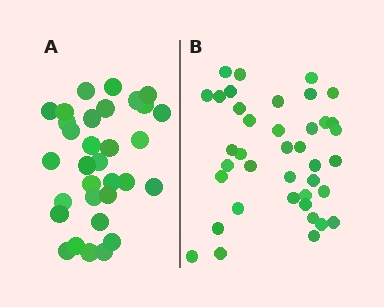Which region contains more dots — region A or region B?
Region B (the right region) has more dots.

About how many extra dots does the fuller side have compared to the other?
Region B has roughly 8 or so more dots than region A.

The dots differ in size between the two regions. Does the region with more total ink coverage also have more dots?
No. Region A has more total ink coverage because its dots are larger, but region B actually contains more individual dots. Total area can be misleading — the number of items is what matters here.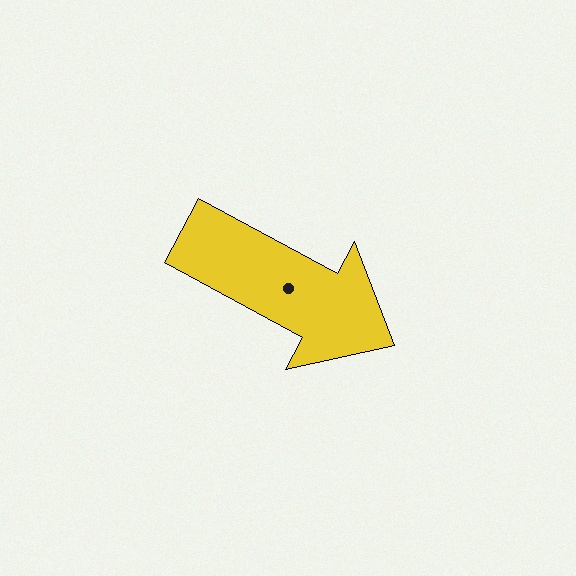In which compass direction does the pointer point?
Southeast.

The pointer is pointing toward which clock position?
Roughly 4 o'clock.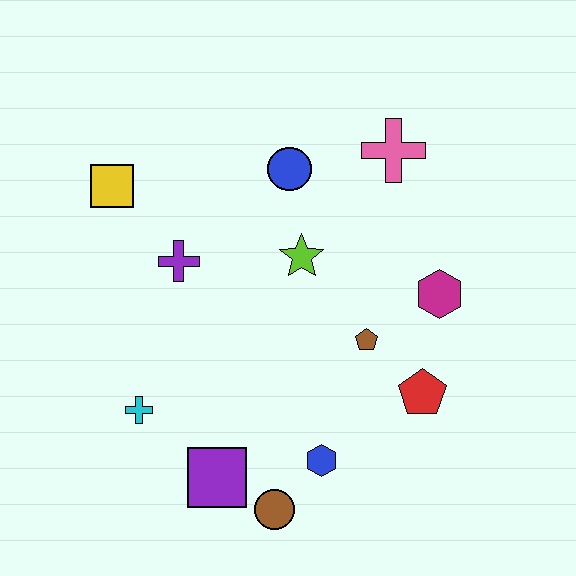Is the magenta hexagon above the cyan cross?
Yes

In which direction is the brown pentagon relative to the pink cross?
The brown pentagon is below the pink cross.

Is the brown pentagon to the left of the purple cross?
No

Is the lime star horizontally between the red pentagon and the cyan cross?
Yes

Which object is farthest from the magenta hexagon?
The yellow square is farthest from the magenta hexagon.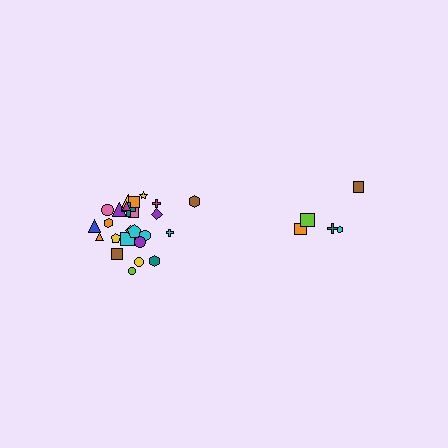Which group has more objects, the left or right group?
The left group.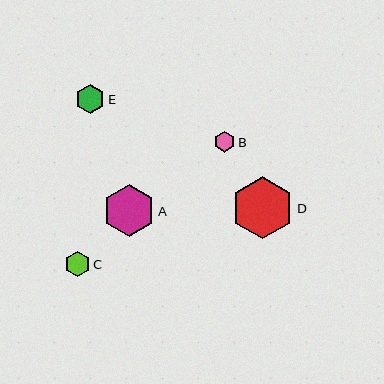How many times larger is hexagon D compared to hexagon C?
Hexagon D is approximately 2.4 times the size of hexagon C.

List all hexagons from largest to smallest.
From largest to smallest: D, A, E, C, B.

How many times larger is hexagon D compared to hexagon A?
Hexagon D is approximately 1.2 times the size of hexagon A.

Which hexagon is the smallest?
Hexagon B is the smallest with a size of approximately 21 pixels.